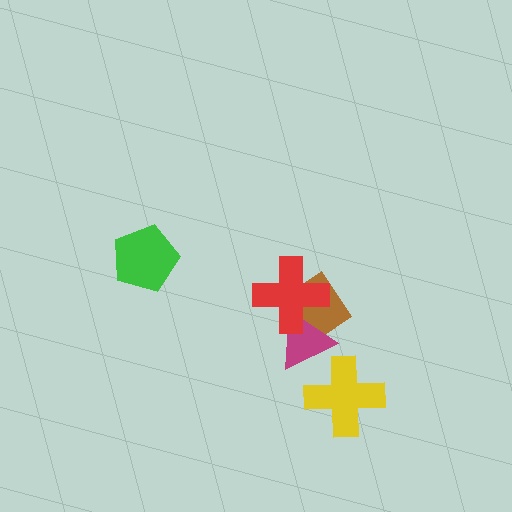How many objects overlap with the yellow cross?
0 objects overlap with the yellow cross.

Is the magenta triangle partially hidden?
Yes, it is partially covered by another shape.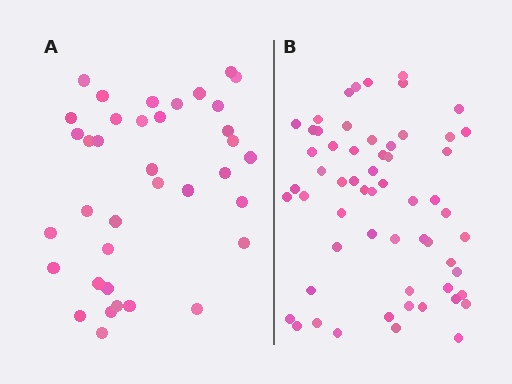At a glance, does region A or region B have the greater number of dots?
Region B (the right region) has more dots.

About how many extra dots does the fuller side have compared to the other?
Region B has approximately 20 more dots than region A.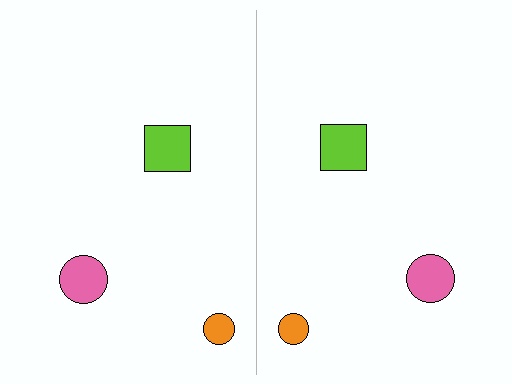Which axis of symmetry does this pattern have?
The pattern has a vertical axis of symmetry running through the center of the image.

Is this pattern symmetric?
Yes, this pattern has bilateral (reflection) symmetry.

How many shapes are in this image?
There are 6 shapes in this image.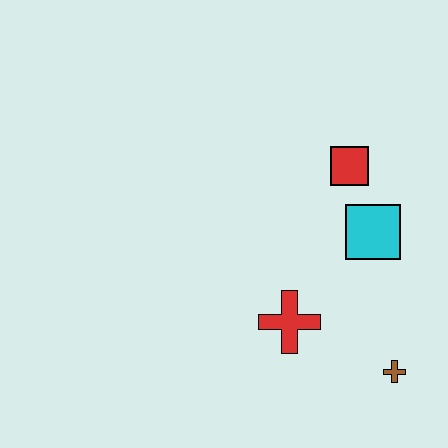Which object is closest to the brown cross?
The red cross is closest to the brown cross.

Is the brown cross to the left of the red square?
No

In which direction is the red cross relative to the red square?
The red cross is below the red square.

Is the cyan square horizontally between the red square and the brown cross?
Yes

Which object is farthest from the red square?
The brown cross is farthest from the red square.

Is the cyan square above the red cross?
Yes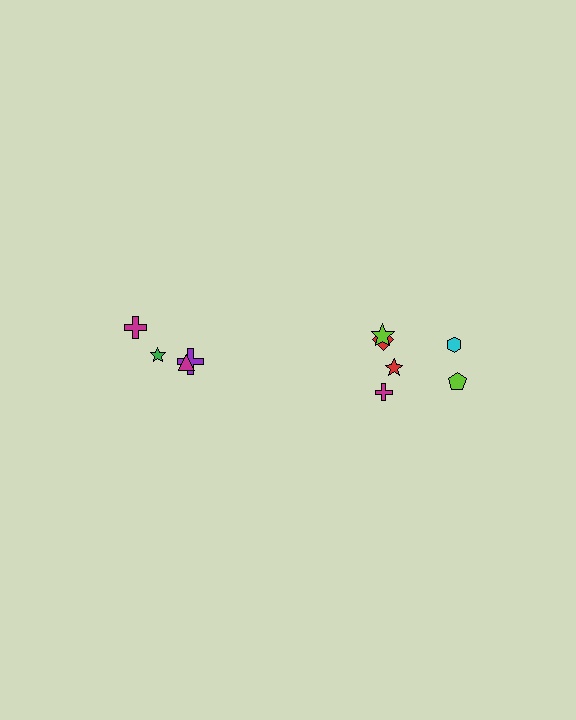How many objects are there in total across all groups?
There are 10 objects.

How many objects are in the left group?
There are 4 objects.